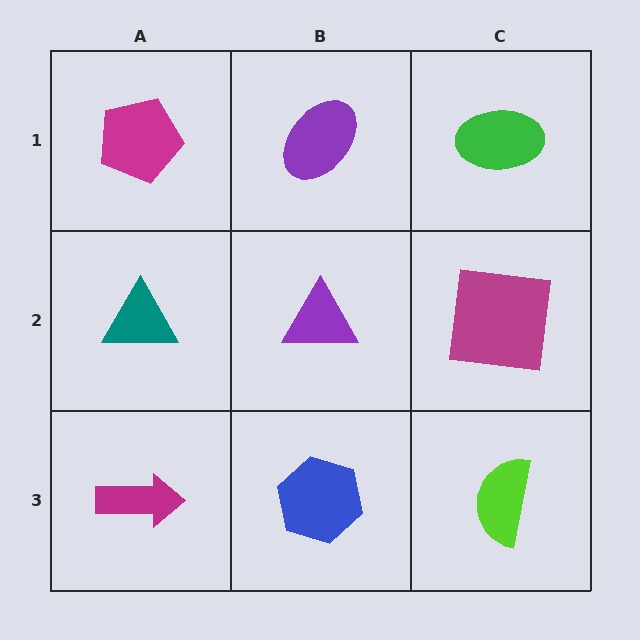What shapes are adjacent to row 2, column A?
A magenta pentagon (row 1, column A), a magenta arrow (row 3, column A), a purple triangle (row 2, column B).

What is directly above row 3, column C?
A magenta square.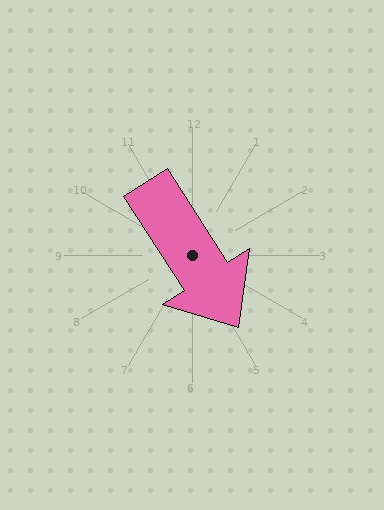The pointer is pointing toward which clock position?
Roughly 5 o'clock.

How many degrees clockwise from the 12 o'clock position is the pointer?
Approximately 147 degrees.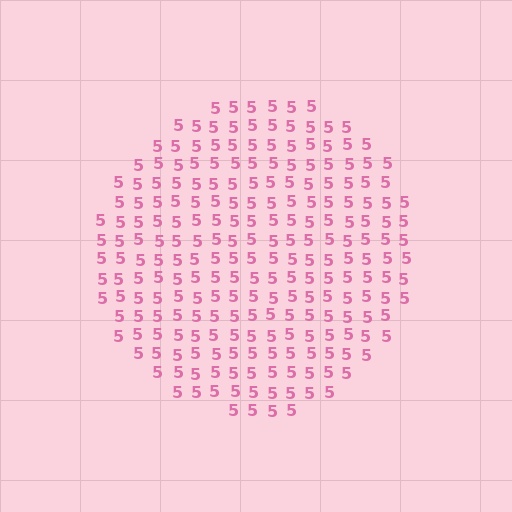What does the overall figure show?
The overall figure shows a circle.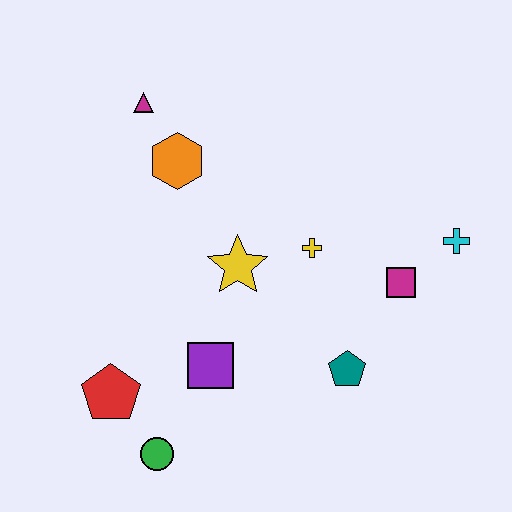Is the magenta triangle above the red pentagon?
Yes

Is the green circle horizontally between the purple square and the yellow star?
No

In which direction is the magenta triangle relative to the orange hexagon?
The magenta triangle is above the orange hexagon.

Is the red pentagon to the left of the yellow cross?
Yes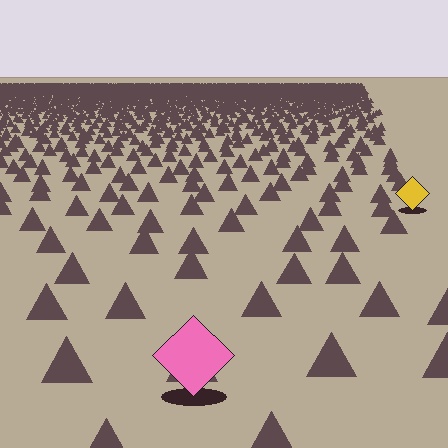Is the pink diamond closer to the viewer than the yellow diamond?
Yes. The pink diamond is closer — you can tell from the texture gradient: the ground texture is coarser near it.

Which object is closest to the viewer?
The pink diamond is closest. The texture marks near it are larger and more spread out.